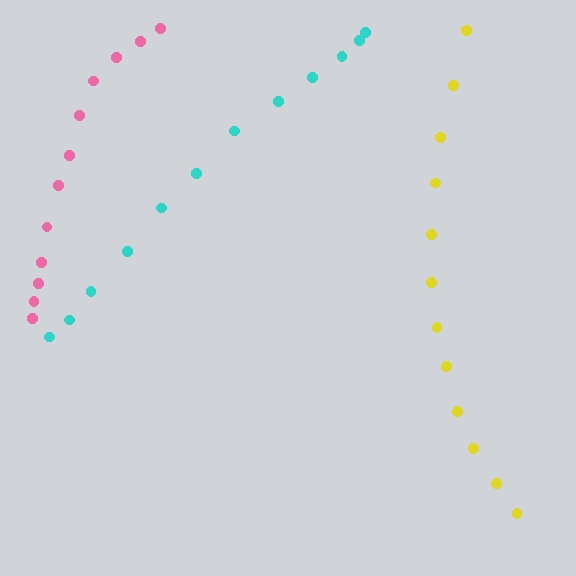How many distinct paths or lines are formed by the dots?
There are 3 distinct paths.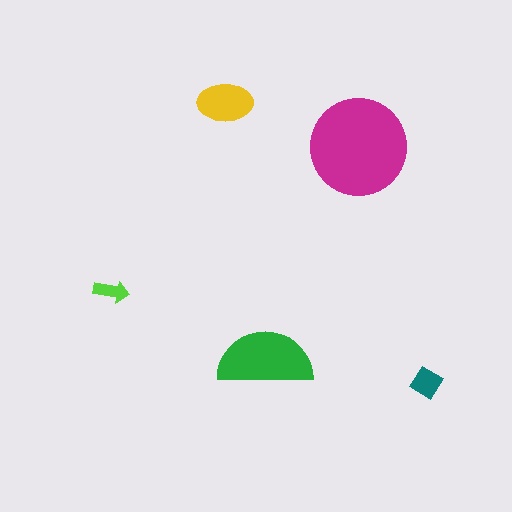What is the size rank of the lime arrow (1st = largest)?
5th.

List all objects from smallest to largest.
The lime arrow, the teal diamond, the yellow ellipse, the green semicircle, the magenta circle.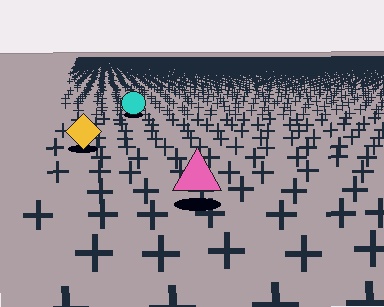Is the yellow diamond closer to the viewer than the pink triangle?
No. The pink triangle is closer — you can tell from the texture gradient: the ground texture is coarser near it.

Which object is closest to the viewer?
The pink triangle is closest. The texture marks near it are larger and more spread out.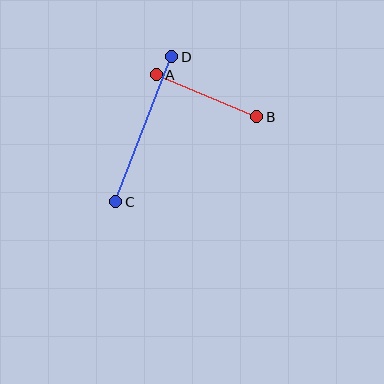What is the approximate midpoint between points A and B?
The midpoint is at approximately (206, 96) pixels.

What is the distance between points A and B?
The distance is approximately 109 pixels.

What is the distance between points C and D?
The distance is approximately 155 pixels.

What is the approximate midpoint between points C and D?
The midpoint is at approximately (144, 129) pixels.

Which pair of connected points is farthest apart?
Points C and D are farthest apart.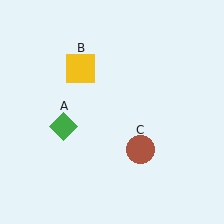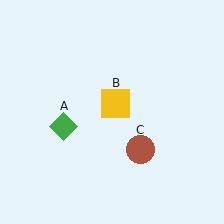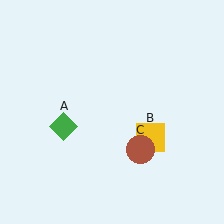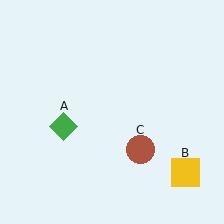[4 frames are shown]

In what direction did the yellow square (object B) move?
The yellow square (object B) moved down and to the right.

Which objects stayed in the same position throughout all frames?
Green diamond (object A) and brown circle (object C) remained stationary.